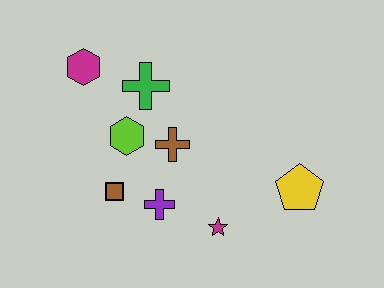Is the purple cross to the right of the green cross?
Yes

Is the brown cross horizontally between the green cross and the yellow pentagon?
Yes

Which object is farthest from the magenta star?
The magenta hexagon is farthest from the magenta star.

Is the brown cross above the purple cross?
Yes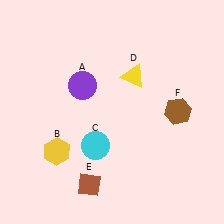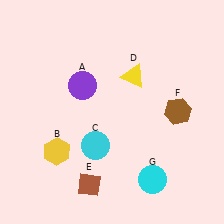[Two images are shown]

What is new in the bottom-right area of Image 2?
A cyan circle (G) was added in the bottom-right area of Image 2.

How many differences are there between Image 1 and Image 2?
There is 1 difference between the two images.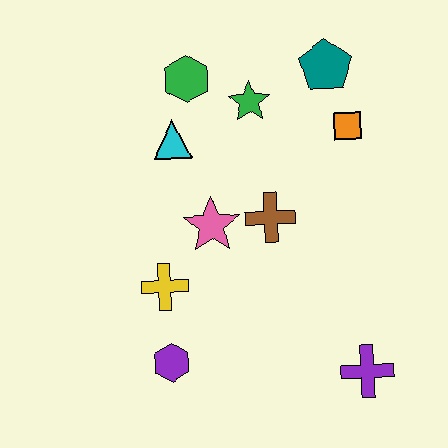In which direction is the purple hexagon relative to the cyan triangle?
The purple hexagon is below the cyan triangle.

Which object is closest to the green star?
The green hexagon is closest to the green star.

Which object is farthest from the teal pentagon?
The purple hexagon is farthest from the teal pentagon.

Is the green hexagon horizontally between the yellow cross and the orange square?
Yes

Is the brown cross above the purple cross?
Yes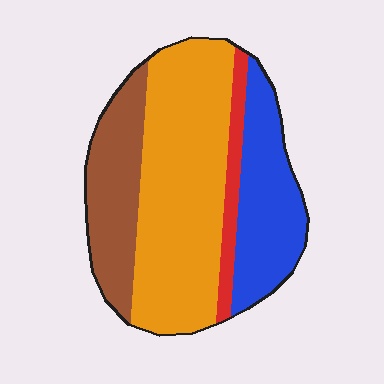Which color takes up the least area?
Red, at roughly 10%.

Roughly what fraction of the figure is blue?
Blue takes up about one quarter (1/4) of the figure.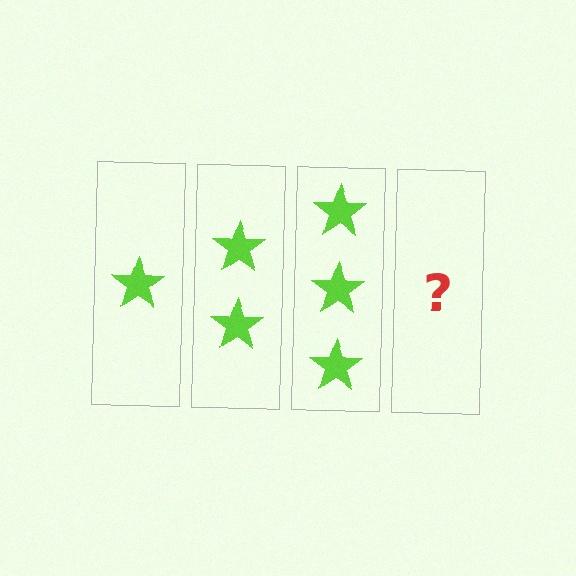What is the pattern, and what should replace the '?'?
The pattern is that each step adds one more star. The '?' should be 4 stars.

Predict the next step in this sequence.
The next step is 4 stars.